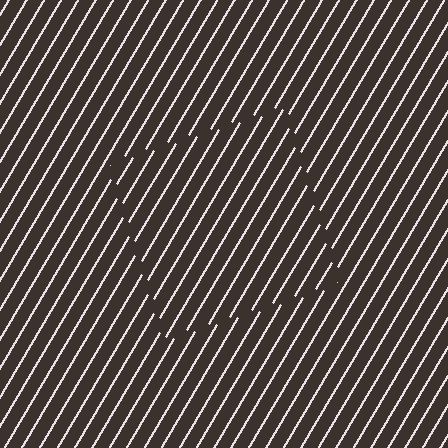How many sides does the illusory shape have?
4 sides — the line-ends trace a square.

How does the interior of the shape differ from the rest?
The interior of the shape contains the same grating, shifted by half a period — the contour is defined by the phase discontinuity where line-ends from the inner and outer gratings abut.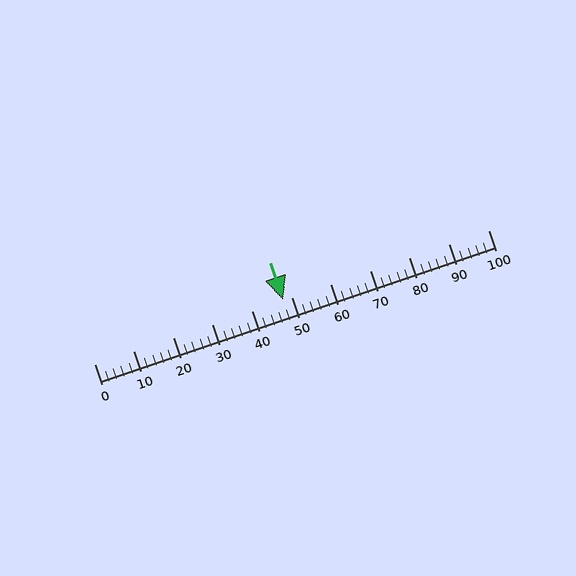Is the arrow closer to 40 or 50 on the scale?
The arrow is closer to 50.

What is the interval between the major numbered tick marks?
The major tick marks are spaced 10 units apart.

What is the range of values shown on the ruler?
The ruler shows values from 0 to 100.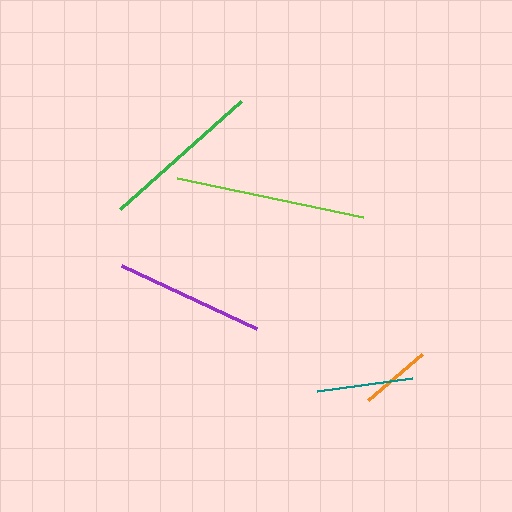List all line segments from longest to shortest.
From longest to shortest: lime, green, purple, teal, orange.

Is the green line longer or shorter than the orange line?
The green line is longer than the orange line.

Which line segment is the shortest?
The orange line is the shortest at approximately 72 pixels.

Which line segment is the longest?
The lime line is the longest at approximately 190 pixels.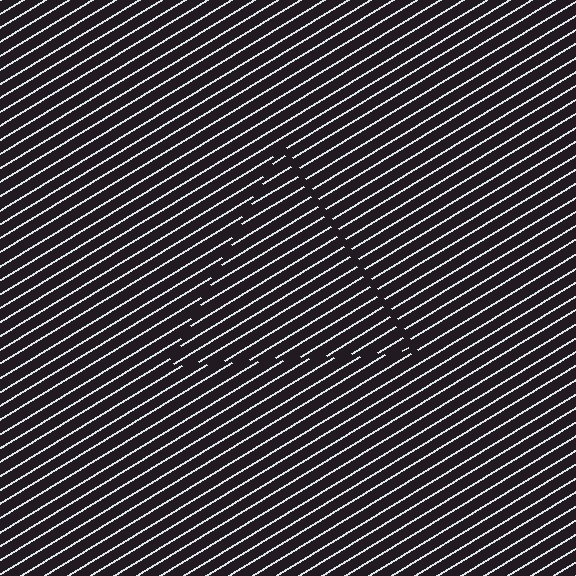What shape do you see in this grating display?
An illusory triangle. The interior of the shape contains the same grating, shifted by half a period — the contour is defined by the phase discontinuity where line-ends from the inner and outer gratings abut.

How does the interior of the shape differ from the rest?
The interior of the shape contains the same grating, shifted by half a period — the contour is defined by the phase discontinuity where line-ends from the inner and outer gratings abut.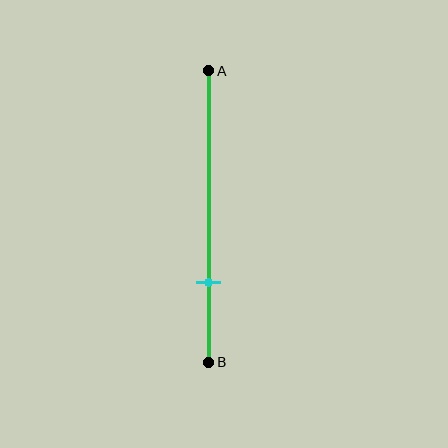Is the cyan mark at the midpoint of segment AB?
No, the mark is at about 75% from A, not at the 50% midpoint.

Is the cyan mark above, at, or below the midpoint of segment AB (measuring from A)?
The cyan mark is below the midpoint of segment AB.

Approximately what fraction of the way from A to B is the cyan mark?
The cyan mark is approximately 75% of the way from A to B.